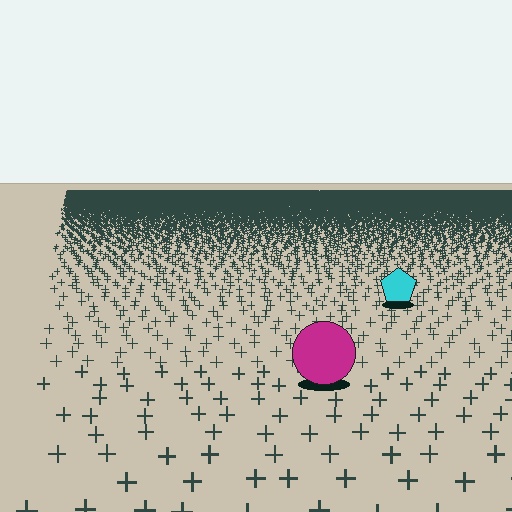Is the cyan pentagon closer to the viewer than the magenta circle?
No. The magenta circle is closer — you can tell from the texture gradient: the ground texture is coarser near it.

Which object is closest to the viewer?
The magenta circle is closest. The texture marks near it are larger and more spread out.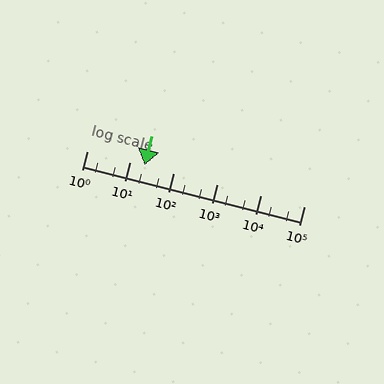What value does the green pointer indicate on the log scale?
The pointer indicates approximately 21.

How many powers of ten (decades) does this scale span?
The scale spans 5 decades, from 1 to 100000.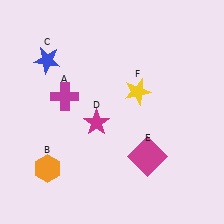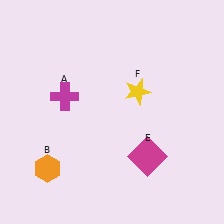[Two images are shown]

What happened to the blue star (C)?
The blue star (C) was removed in Image 2. It was in the top-left area of Image 1.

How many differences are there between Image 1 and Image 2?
There are 2 differences between the two images.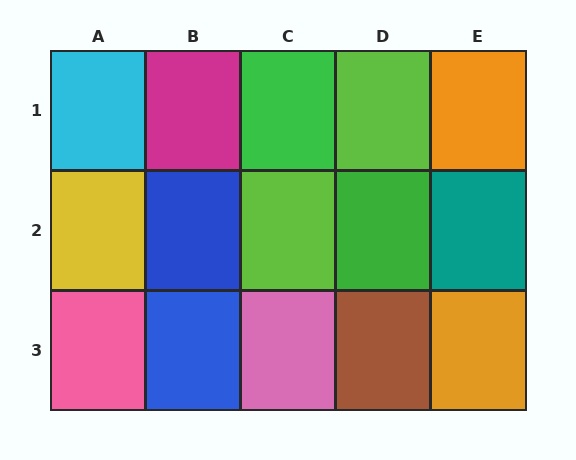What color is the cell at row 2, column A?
Yellow.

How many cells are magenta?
1 cell is magenta.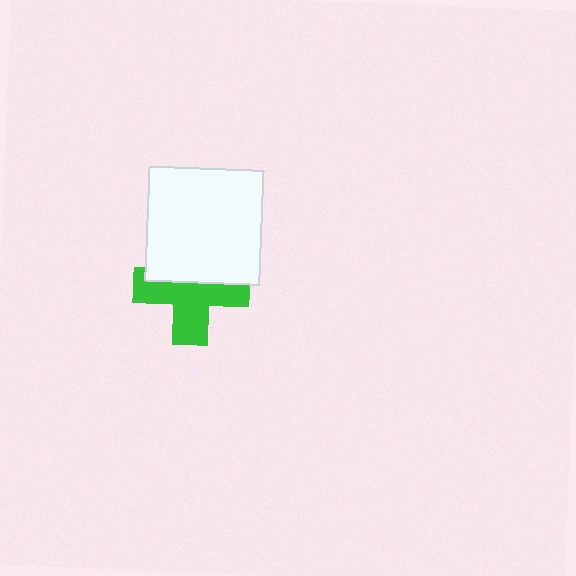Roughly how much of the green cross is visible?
About half of it is visible (roughly 58%).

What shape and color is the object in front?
The object in front is a white square.